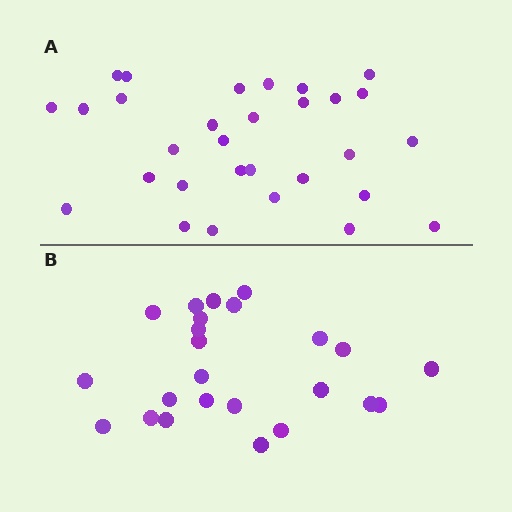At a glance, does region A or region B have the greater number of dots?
Region A (the top region) has more dots.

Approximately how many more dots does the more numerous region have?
Region A has about 6 more dots than region B.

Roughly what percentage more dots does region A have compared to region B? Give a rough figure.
About 25% more.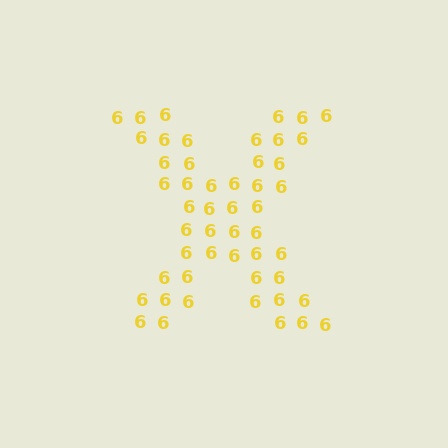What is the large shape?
The large shape is the letter X.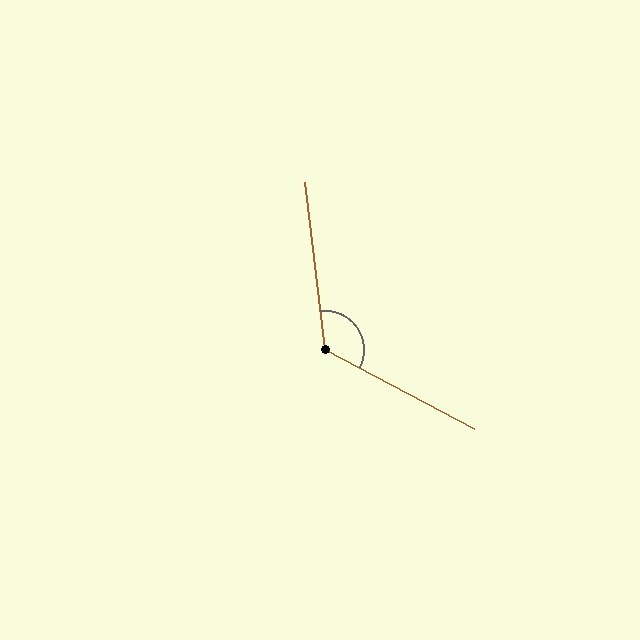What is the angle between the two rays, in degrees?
Approximately 125 degrees.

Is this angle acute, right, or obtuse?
It is obtuse.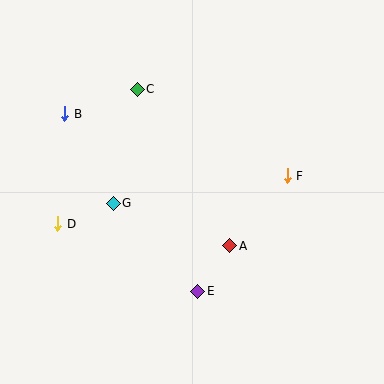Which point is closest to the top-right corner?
Point F is closest to the top-right corner.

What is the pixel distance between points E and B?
The distance between E and B is 222 pixels.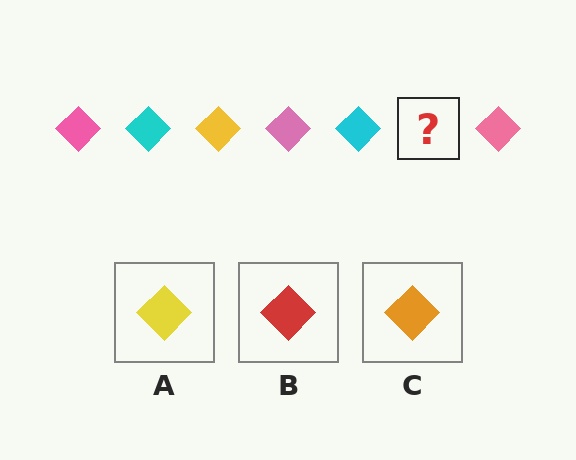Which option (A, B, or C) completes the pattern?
A.